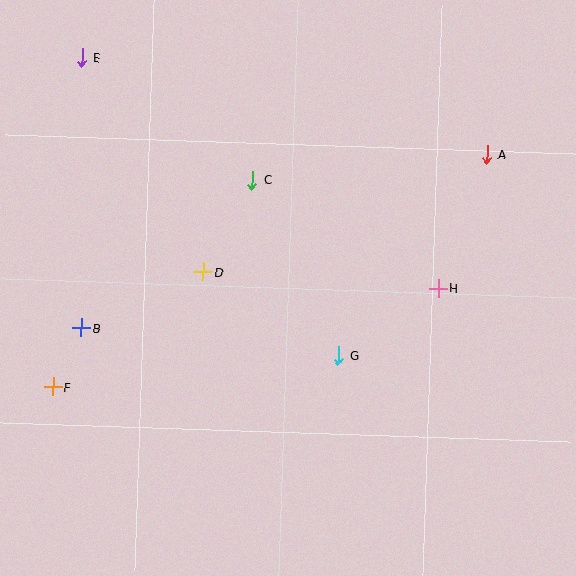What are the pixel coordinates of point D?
Point D is at (203, 272).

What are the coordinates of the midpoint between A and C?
The midpoint between A and C is at (370, 167).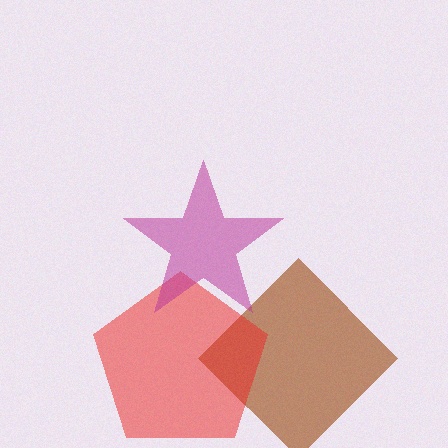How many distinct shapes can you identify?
There are 3 distinct shapes: a brown diamond, a red pentagon, a magenta star.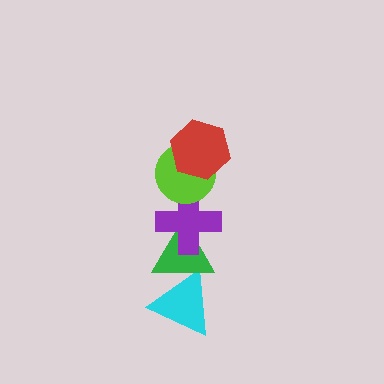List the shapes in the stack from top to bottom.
From top to bottom: the red hexagon, the lime circle, the purple cross, the green triangle, the cyan triangle.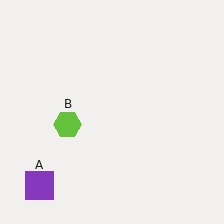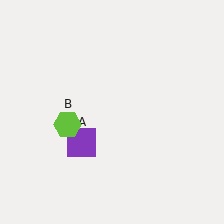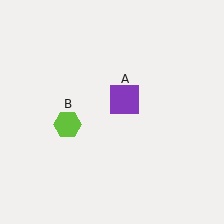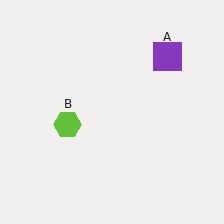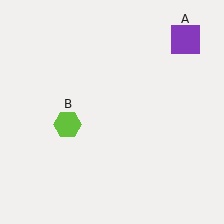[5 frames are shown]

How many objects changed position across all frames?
1 object changed position: purple square (object A).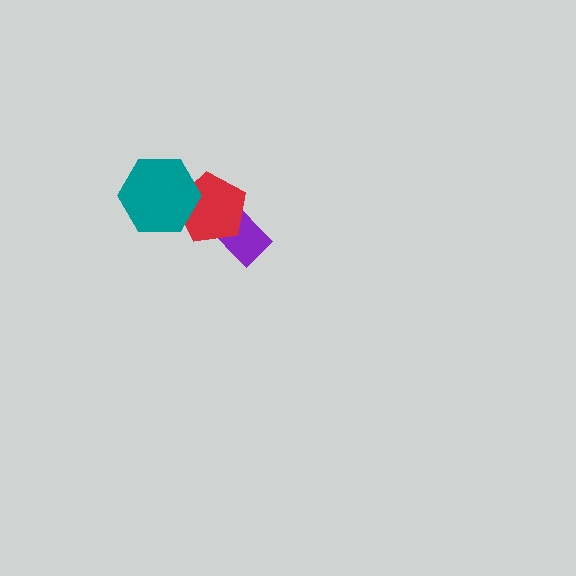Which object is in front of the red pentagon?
The teal hexagon is in front of the red pentagon.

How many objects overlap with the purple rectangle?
1 object overlaps with the purple rectangle.